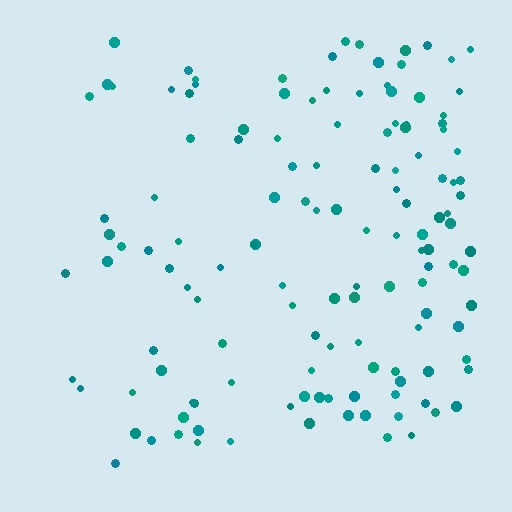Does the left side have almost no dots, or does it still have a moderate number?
Still a moderate number, just noticeably fewer than the right.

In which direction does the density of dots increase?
From left to right, with the right side densest.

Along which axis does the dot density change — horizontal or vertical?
Horizontal.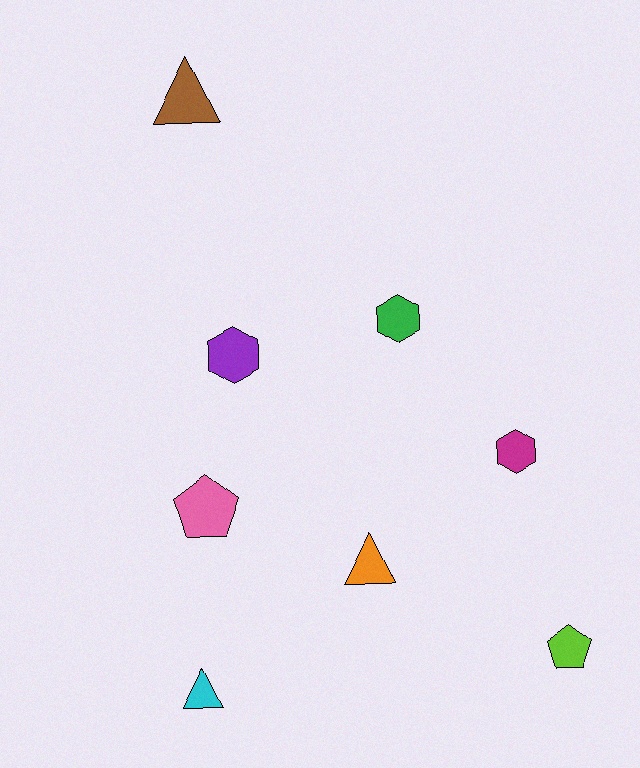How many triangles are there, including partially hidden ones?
There are 3 triangles.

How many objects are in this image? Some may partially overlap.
There are 8 objects.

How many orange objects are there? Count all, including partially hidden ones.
There is 1 orange object.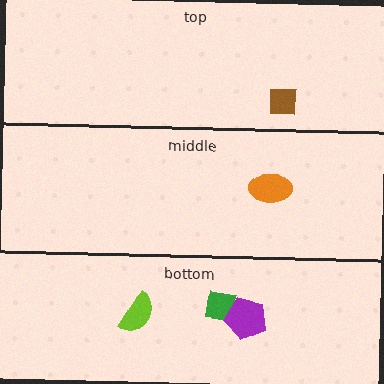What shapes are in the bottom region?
The green square, the purple pentagon, the lime semicircle.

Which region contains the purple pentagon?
The bottom region.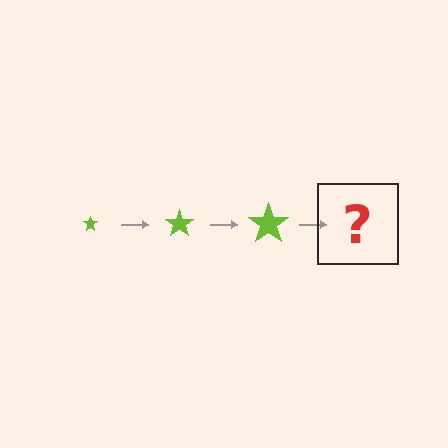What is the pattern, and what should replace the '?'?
The pattern is that the star gets progressively larger each step. The '?' should be a lime star, larger than the previous one.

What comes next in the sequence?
The next element should be a lime star, larger than the previous one.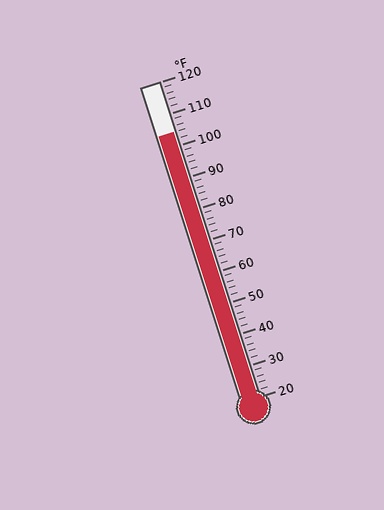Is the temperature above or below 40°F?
The temperature is above 40°F.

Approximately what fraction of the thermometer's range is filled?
The thermometer is filled to approximately 85% of its range.